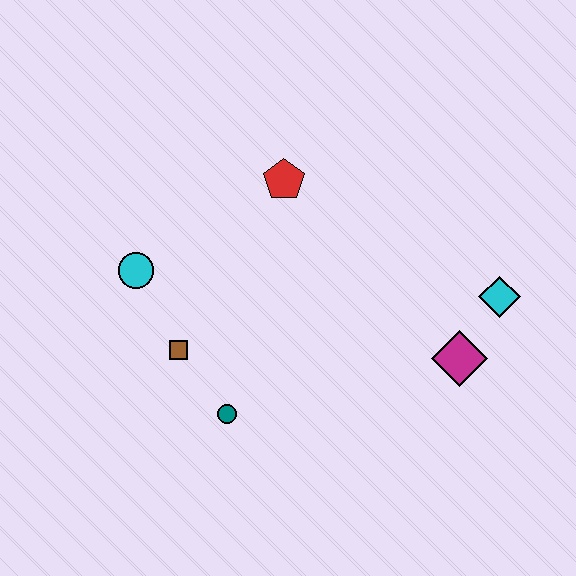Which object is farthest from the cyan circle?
The cyan diamond is farthest from the cyan circle.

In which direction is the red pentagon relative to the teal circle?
The red pentagon is above the teal circle.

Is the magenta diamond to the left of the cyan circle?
No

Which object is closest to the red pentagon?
The cyan circle is closest to the red pentagon.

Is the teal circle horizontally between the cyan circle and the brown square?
No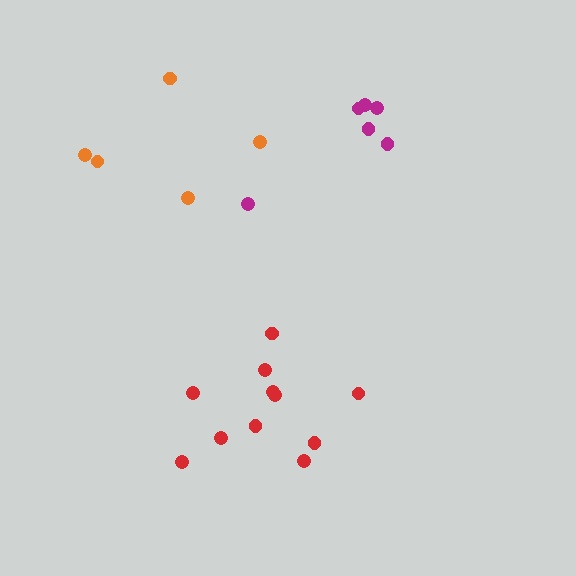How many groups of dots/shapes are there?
There are 3 groups.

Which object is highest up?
The magenta cluster is topmost.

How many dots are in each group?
Group 1: 6 dots, Group 2: 11 dots, Group 3: 5 dots (22 total).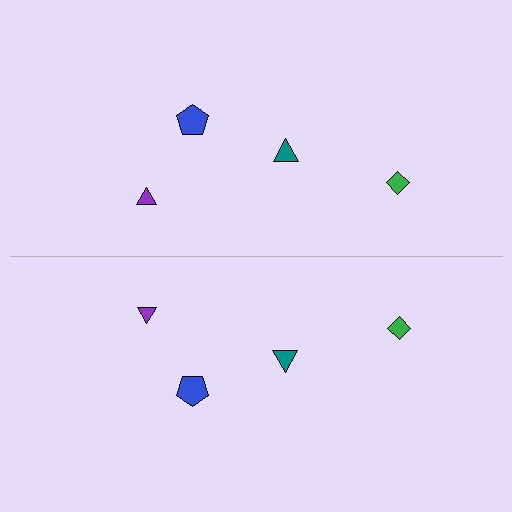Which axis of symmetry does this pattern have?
The pattern has a horizontal axis of symmetry running through the center of the image.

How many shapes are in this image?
There are 8 shapes in this image.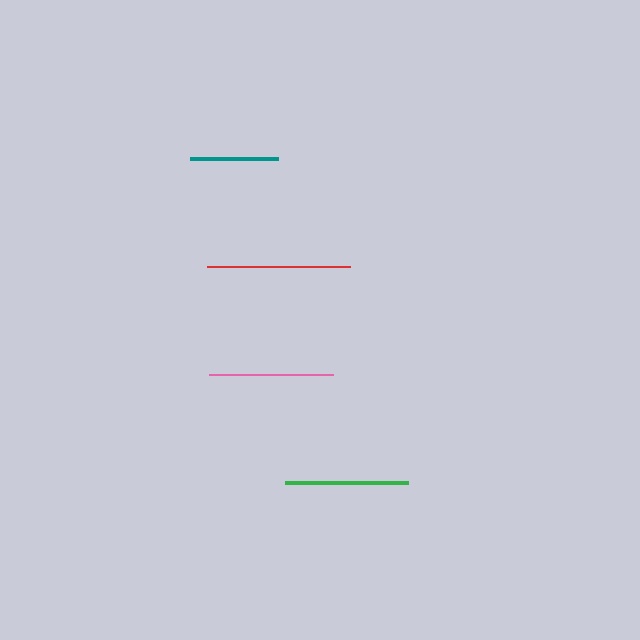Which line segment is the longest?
The red line is the longest at approximately 143 pixels.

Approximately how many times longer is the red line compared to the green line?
The red line is approximately 1.2 times the length of the green line.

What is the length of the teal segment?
The teal segment is approximately 87 pixels long.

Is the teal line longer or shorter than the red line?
The red line is longer than the teal line.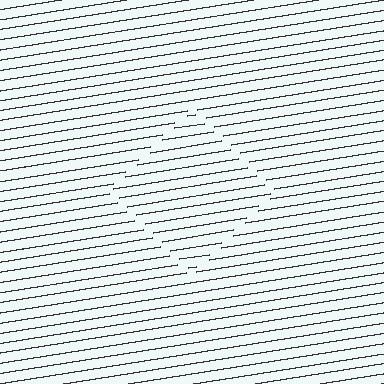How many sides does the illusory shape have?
4 sides — the line-ends trace a square.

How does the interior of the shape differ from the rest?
The interior of the shape contains the same grating, shifted by half a period — the contour is defined by the phase discontinuity where line-ends from the inner and outer gratings abut.